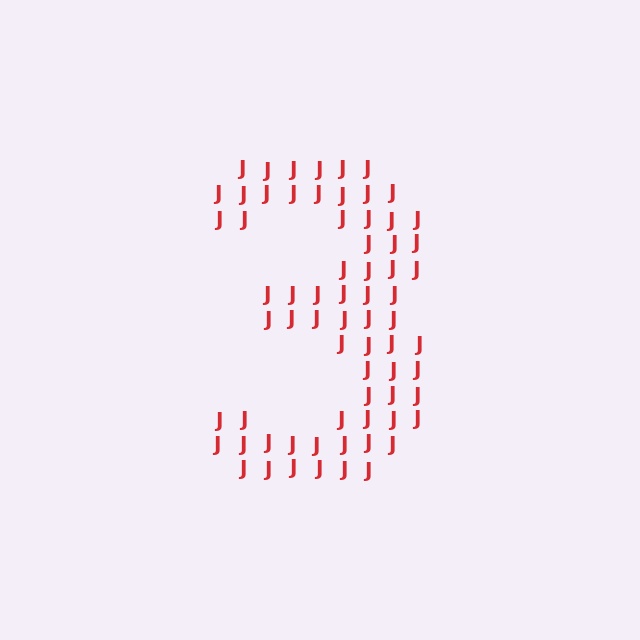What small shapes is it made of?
It is made of small letter J's.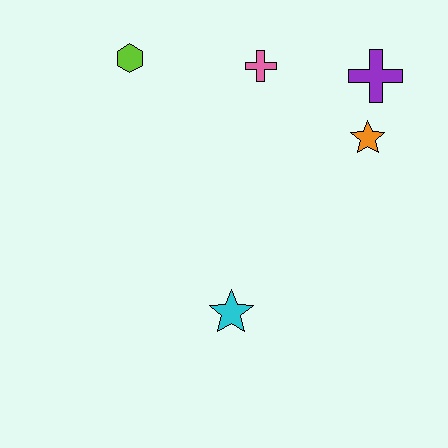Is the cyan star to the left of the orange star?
Yes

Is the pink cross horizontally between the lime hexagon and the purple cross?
Yes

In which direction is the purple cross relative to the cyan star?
The purple cross is above the cyan star.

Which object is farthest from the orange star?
The lime hexagon is farthest from the orange star.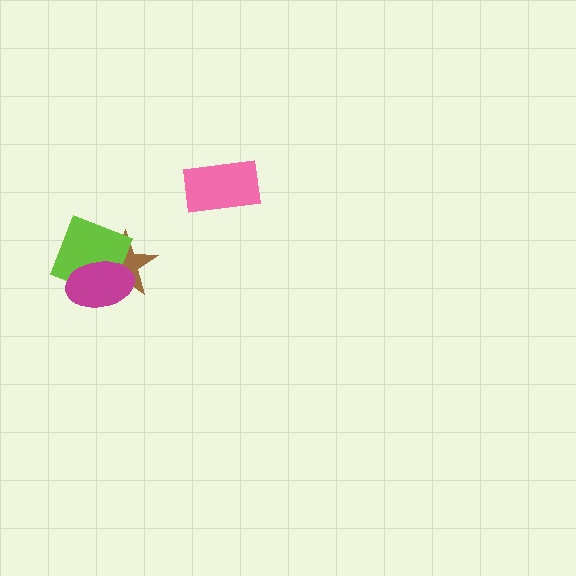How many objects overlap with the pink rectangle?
0 objects overlap with the pink rectangle.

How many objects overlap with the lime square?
2 objects overlap with the lime square.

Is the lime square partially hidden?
Yes, it is partially covered by another shape.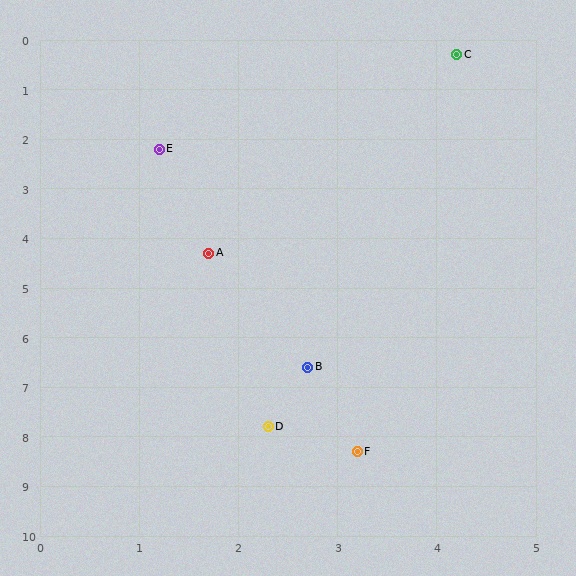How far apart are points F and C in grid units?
Points F and C are about 8.1 grid units apart.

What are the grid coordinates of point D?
Point D is at approximately (2.3, 7.8).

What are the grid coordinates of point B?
Point B is at approximately (2.7, 6.6).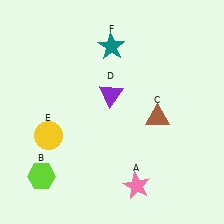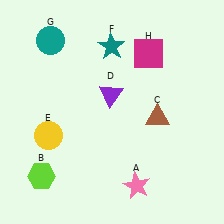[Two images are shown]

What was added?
A teal circle (G), a magenta square (H) were added in Image 2.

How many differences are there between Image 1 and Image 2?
There are 2 differences between the two images.